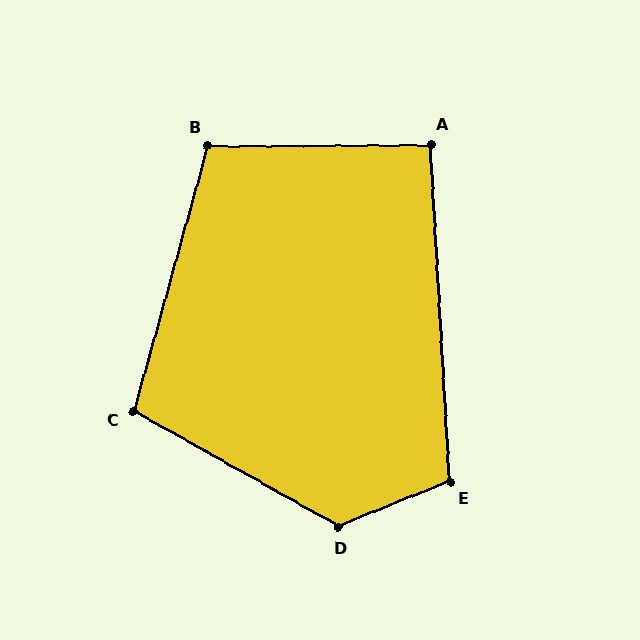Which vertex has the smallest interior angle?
A, at approximately 93 degrees.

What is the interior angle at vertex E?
Approximately 109 degrees (obtuse).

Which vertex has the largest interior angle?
D, at approximately 129 degrees.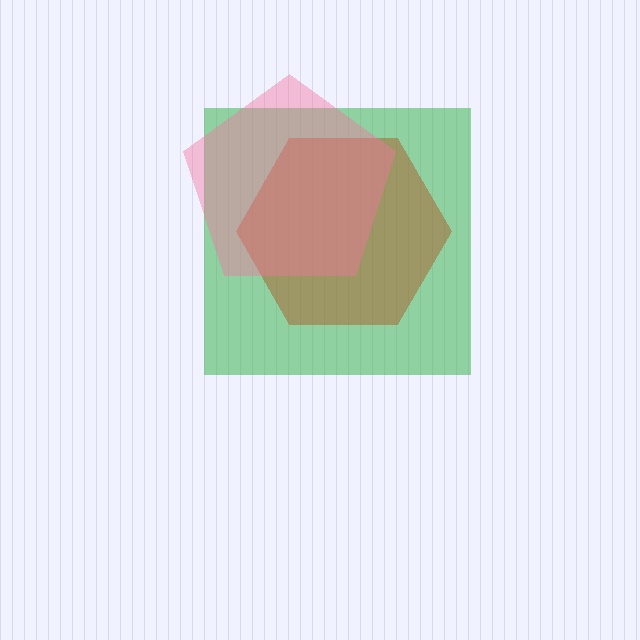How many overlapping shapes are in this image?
There are 3 overlapping shapes in the image.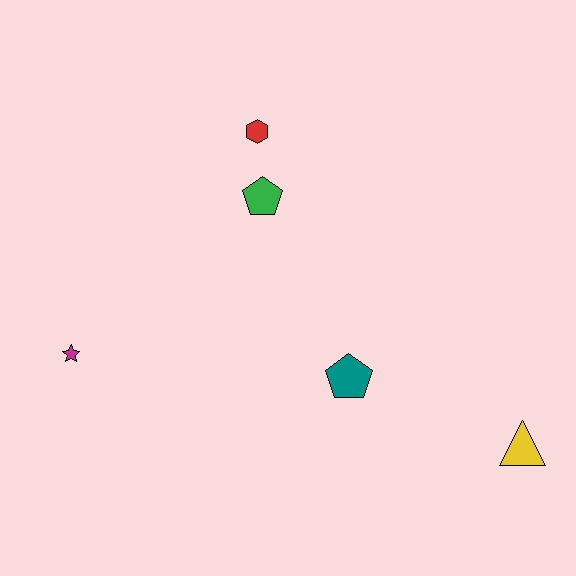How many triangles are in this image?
There is 1 triangle.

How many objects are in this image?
There are 5 objects.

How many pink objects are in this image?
There are no pink objects.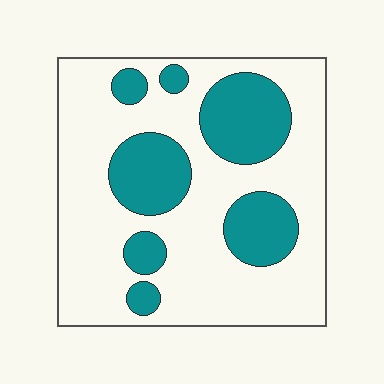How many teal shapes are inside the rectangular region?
7.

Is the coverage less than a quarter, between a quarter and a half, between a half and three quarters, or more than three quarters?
Between a quarter and a half.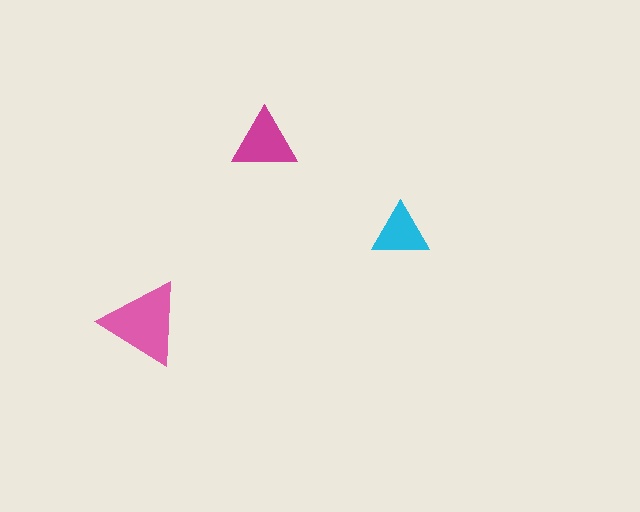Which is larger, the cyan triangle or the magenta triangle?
The magenta one.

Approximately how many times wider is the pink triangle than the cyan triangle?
About 1.5 times wider.